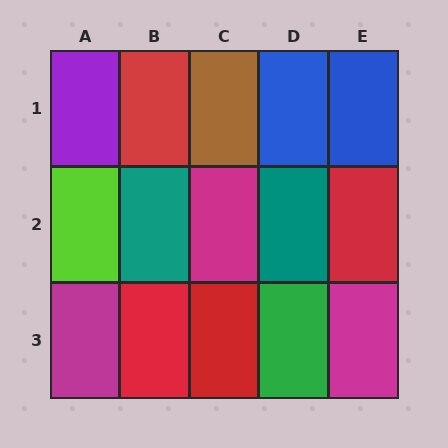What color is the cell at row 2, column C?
Magenta.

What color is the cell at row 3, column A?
Magenta.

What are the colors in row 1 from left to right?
Purple, red, brown, blue, blue.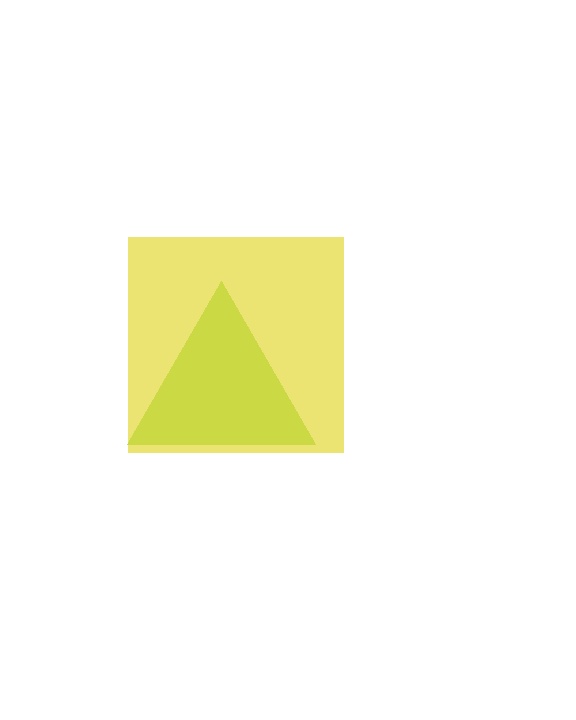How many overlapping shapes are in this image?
There are 2 overlapping shapes in the image.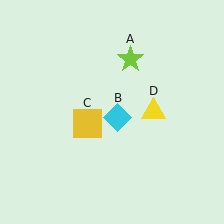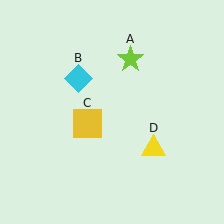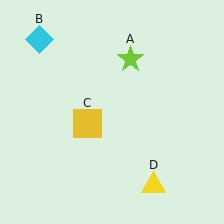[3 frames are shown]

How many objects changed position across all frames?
2 objects changed position: cyan diamond (object B), yellow triangle (object D).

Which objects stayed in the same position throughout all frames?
Lime star (object A) and yellow square (object C) remained stationary.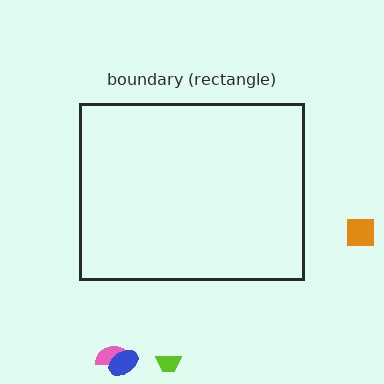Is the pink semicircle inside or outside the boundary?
Outside.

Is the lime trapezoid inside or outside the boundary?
Outside.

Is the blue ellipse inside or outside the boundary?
Outside.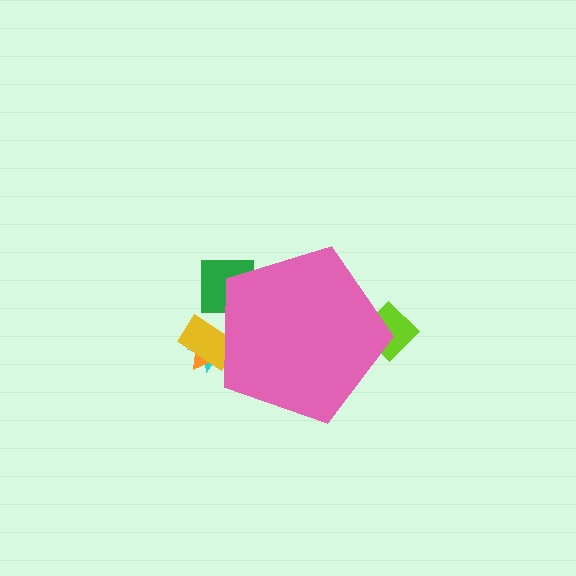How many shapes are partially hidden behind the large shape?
5 shapes are partially hidden.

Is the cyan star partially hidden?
Yes, the cyan star is partially hidden behind the pink pentagon.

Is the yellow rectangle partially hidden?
Yes, the yellow rectangle is partially hidden behind the pink pentagon.